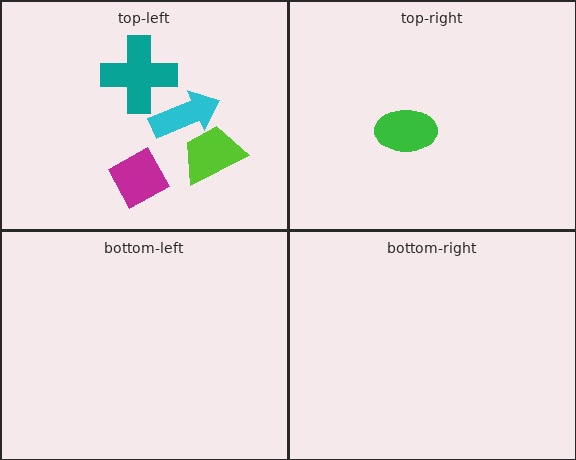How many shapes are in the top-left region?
4.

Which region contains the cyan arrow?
The top-left region.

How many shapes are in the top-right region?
1.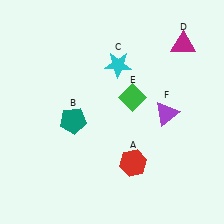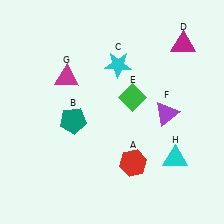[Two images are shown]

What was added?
A magenta triangle (G), a cyan triangle (H) were added in Image 2.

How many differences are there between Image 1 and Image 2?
There are 2 differences between the two images.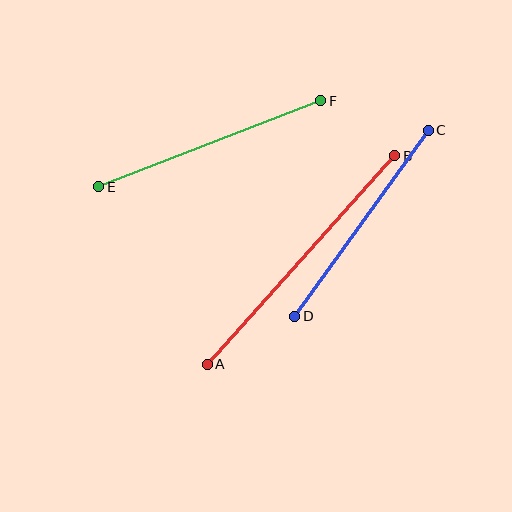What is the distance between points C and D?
The distance is approximately 228 pixels.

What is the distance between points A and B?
The distance is approximately 281 pixels.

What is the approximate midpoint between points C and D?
The midpoint is at approximately (361, 223) pixels.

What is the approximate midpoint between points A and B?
The midpoint is at approximately (301, 260) pixels.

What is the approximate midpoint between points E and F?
The midpoint is at approximately (210, 144) pixels.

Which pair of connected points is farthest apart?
Points A and B are farthest apart.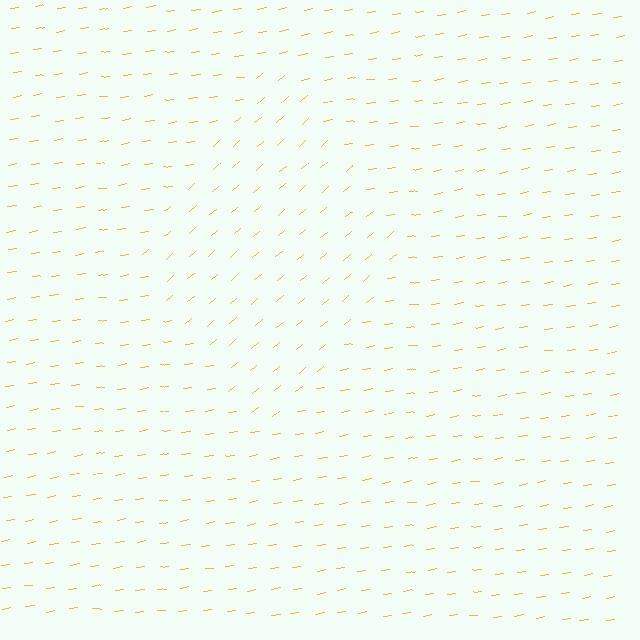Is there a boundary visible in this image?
Yes, there is a texture boundary formed by a change in line orientation.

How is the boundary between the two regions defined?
The boundary is defined purely by a change in line orientation (approximately 32 degrees difference). All lines are the same color and thickness.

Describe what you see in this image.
The image is filled with small yellow line segments. A diamond region in the image has lines oriented differently from the surrounding lines, creating a visible texture boundary.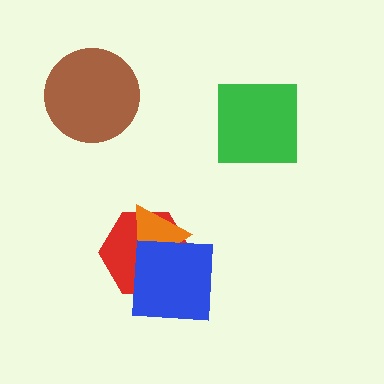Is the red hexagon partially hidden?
Yes, it is partially covered by another shape.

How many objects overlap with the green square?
0 objects overlap with the green square.